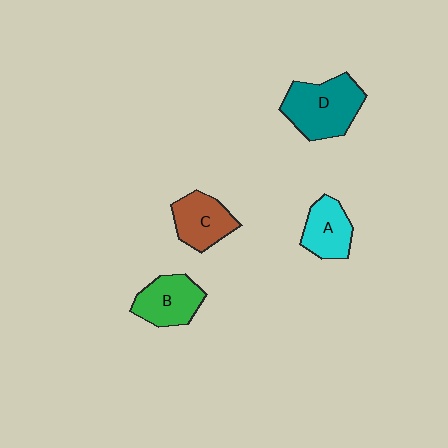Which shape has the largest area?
Shape D (teal).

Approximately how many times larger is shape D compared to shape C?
Approximately 1.5 times.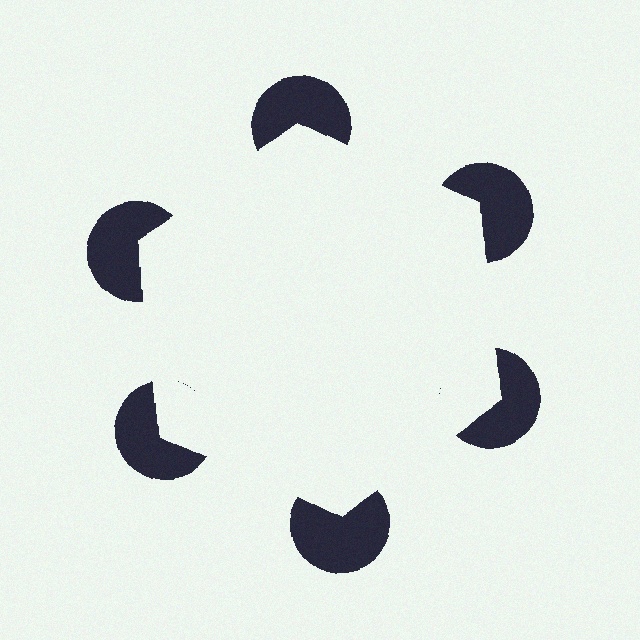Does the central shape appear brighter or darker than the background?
It typically appears slightly brighter than the background, even though no actual brightness change is drawn.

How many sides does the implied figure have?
6 sides.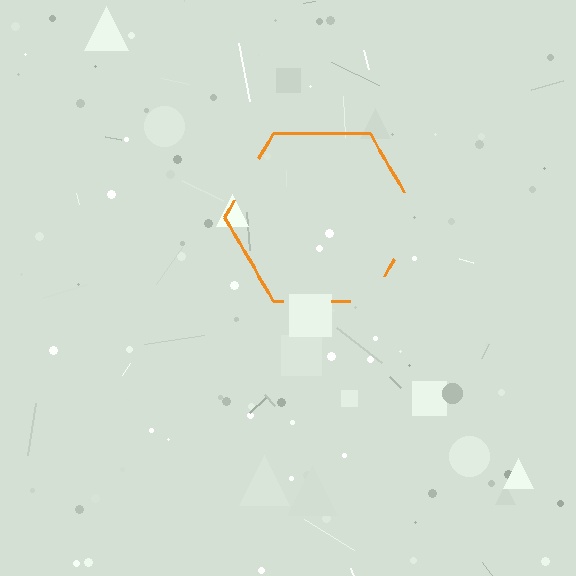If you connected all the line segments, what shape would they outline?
They would outline a hexagon.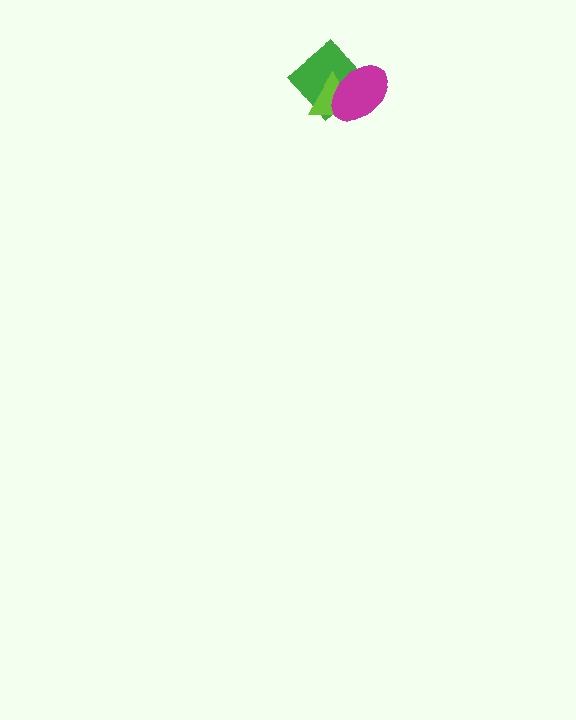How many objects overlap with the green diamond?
2 objects overlap with the green diamond.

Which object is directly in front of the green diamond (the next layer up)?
The lime triangle is directly in front of the green diamond.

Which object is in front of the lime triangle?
The magenta ellipse is in front of the lime triangle.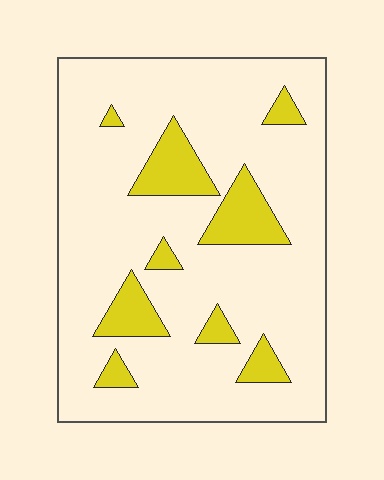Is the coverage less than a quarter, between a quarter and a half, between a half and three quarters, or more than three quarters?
Less than a quarter.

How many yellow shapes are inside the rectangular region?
9.